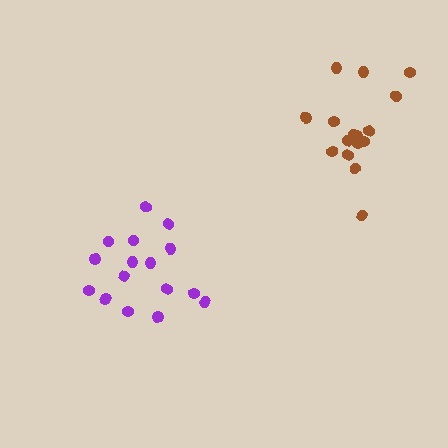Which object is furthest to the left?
The purple cluster is leftmost.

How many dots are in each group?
Group 1: 16 dots, Group 2: 17 dots (33 total).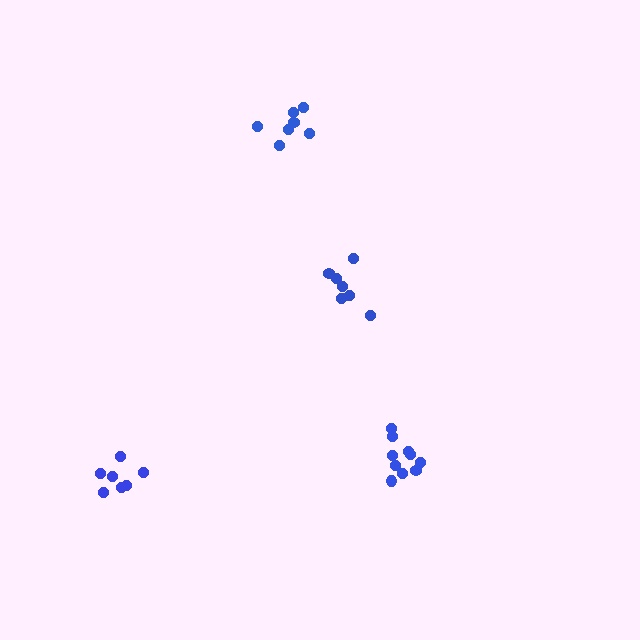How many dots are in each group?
Group 1: 7 dots, Group 2: 7 dots, Group 3: 7 dots, Group 4: 10 dots (31 total).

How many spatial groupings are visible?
There are 4 spatial groupings.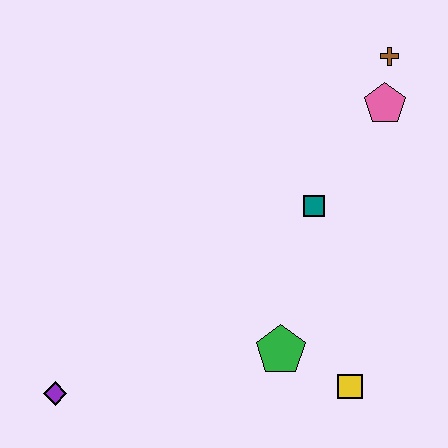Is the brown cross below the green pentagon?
No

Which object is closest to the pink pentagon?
The brown cross is closest to the pink pentagon.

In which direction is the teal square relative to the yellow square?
The teal square is above the yellow square.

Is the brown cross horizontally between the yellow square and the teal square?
No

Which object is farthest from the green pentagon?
The brown cross is farthest from the green pentagon.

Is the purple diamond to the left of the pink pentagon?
Yes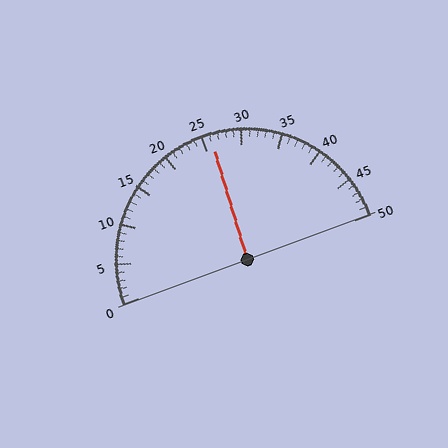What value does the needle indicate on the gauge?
The needle indicates approximately 26.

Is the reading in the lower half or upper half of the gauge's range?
The reading is in the upper half of the range (0 to 50).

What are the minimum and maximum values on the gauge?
The gauge ranges from 0 to 50.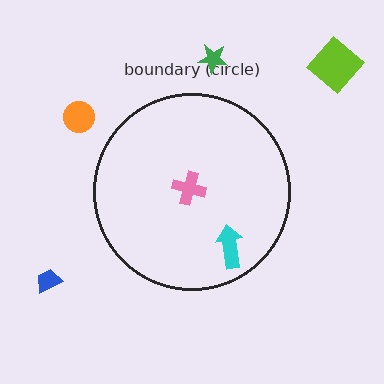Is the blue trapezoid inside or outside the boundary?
Outside.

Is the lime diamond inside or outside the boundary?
Outside.